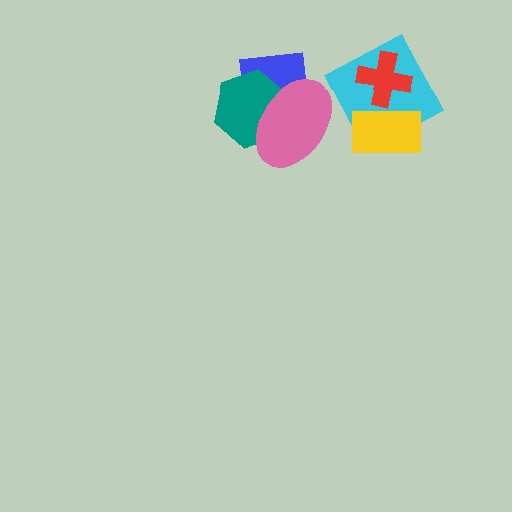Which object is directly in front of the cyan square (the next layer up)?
The red cross is directly in front of the cyan square.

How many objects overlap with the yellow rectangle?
2 objects overlap with the yellow rectangle.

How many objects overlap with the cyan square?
2 objects overlap with the cyan square.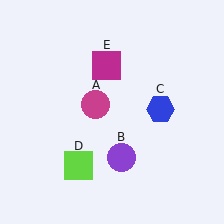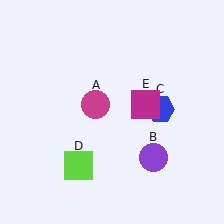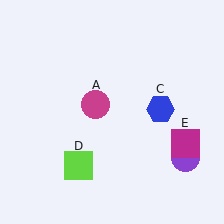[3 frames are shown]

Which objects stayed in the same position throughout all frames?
Magenta circle (object A) and blue hexagon (object C) and lime square (object D) remained stationary.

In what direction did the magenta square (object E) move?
The magenta square (object E) moved down and to the right.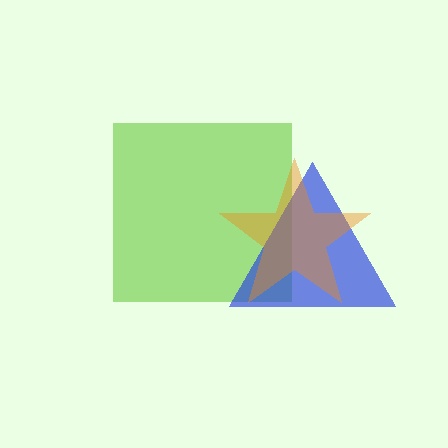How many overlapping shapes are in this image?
There are 3 overlapping shapes in the image.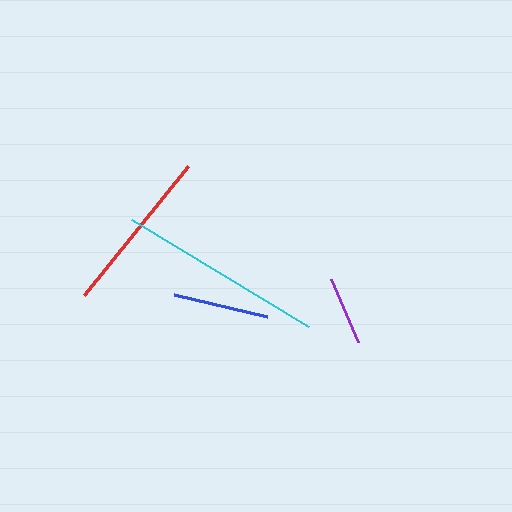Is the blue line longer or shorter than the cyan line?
The cyan line is longer than the blue line.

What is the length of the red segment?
The red segment is approximately 165 pixels long.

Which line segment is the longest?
The cyan line is the longest at approximately 206 pixels.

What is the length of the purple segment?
The purple segment is approximately 68 pixels long.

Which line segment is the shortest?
The purple line is the shortest at approximately 68 pixels.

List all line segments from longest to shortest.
From longest to shortest: cyan, red, blue, purple.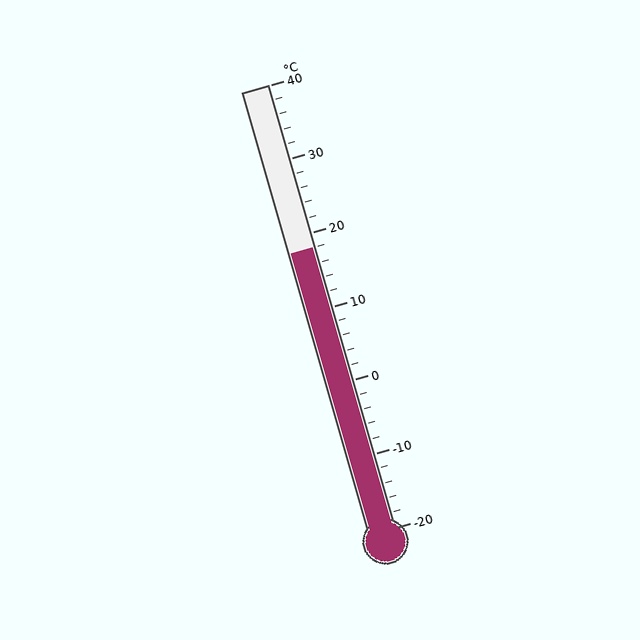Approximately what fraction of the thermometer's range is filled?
The thermometer is filled to approximately 65% of its range.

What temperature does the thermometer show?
The thermometer shows approximately 18°C.